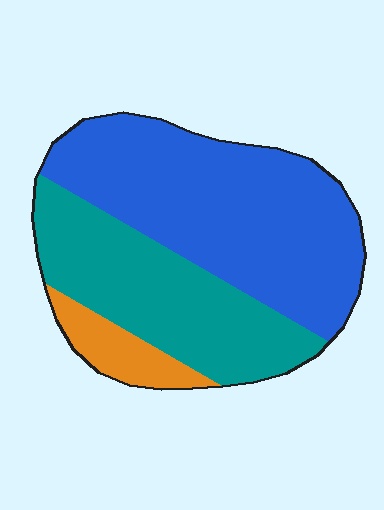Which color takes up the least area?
Orange, at roughly 10%.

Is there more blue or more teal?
Blue.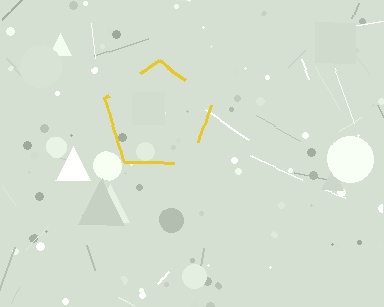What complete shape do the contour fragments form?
The contour fragments form a pentagon.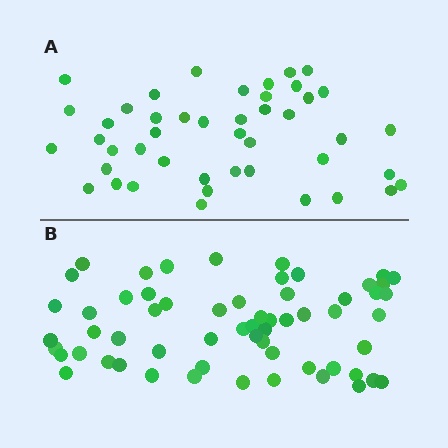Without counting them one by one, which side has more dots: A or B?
Region B (the bottom region) has more dots.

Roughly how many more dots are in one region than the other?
Region B has approximately 15 more dots than region A.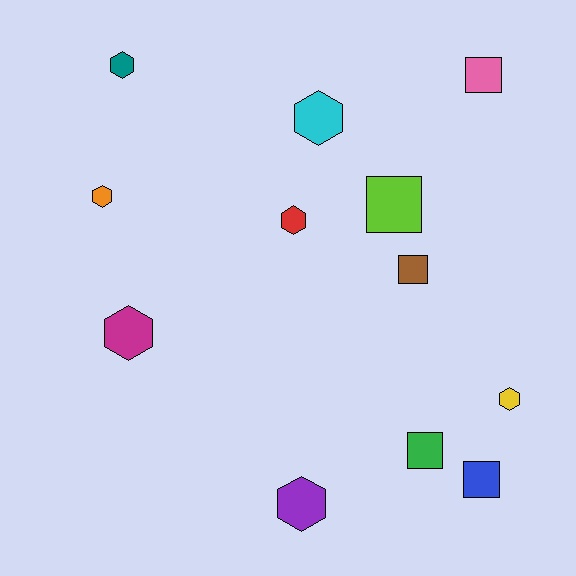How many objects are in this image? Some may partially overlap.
There are 12 objects.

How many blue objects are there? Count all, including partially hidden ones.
There is 1 blue object.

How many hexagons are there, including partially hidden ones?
There are 7 hexagons.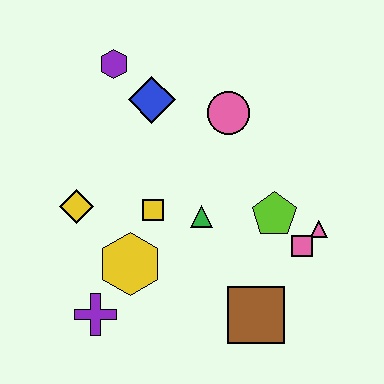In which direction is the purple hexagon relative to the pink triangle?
The purple hexagon is to the left of the pink triangle.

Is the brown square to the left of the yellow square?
No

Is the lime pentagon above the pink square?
Yes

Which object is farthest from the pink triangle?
The purple hexagon is farthest from the pink triangle.